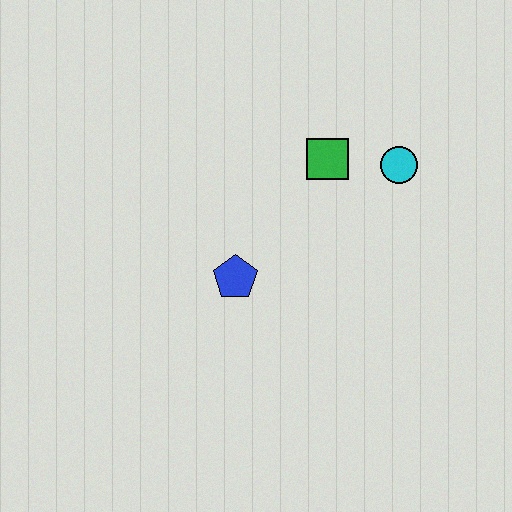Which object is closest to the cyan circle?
The green square is closest to the cyan circle.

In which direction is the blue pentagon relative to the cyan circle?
The blue pentagon is to the left of the cyan circle.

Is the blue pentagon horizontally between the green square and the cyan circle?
No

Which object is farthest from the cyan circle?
The blue pentagon is farthest from the cyan circle.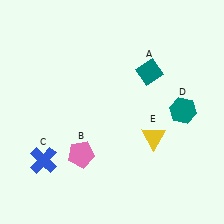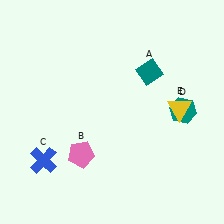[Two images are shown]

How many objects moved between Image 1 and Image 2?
1 object moved between the two images.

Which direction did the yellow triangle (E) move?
The yellow triangle (E) moved up.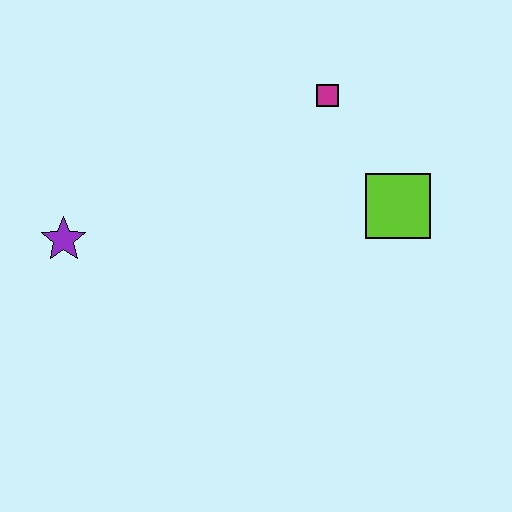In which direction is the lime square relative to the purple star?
The lime square is to the right of the purple star.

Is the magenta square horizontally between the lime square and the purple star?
Yes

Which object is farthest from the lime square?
The purple star is farthest from the lime square.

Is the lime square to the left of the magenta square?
No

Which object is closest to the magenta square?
The lime square is closest to the magenta square.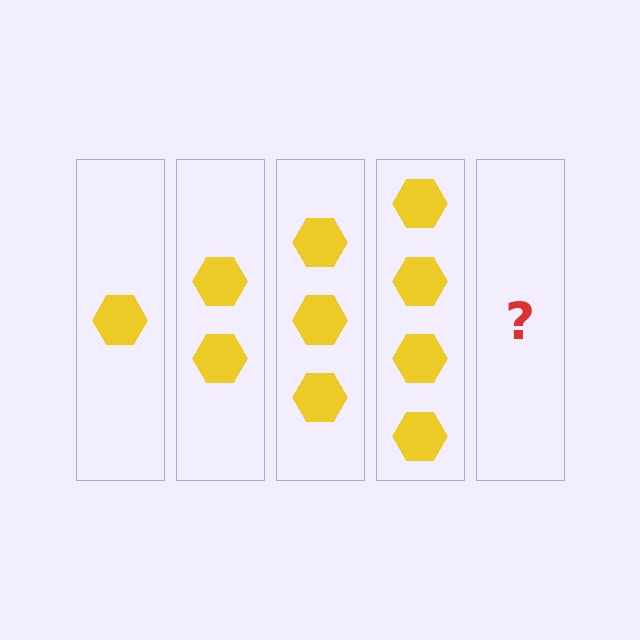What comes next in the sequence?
The next element should be 5 hexagons.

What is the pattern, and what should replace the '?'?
The pattern is that each step adds one more hexagon. The '?' should be 5 hexagons.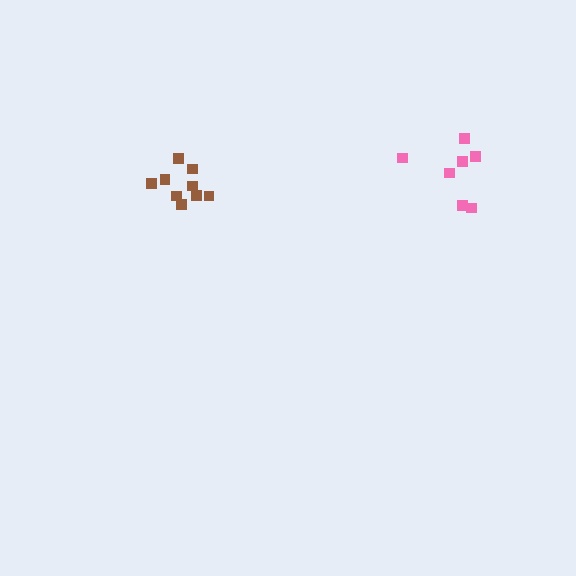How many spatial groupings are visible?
There are 2 spatial groupings.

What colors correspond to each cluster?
The clusters are colored: pink, brown.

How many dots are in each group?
Group 1: 7 dots, Group 2: 9 dots (16 total).